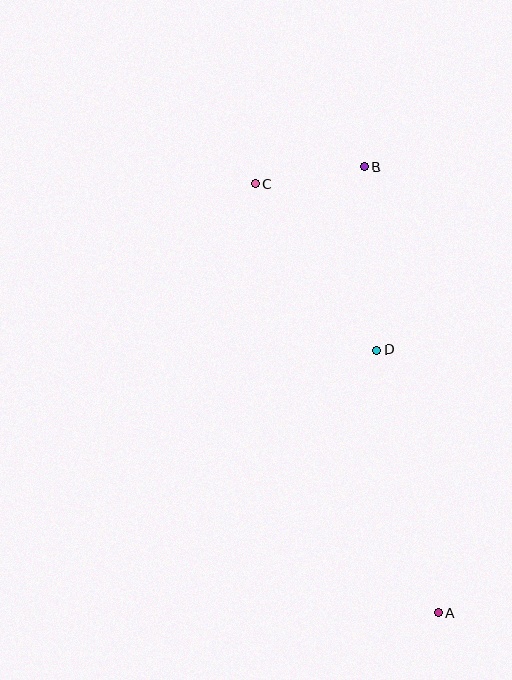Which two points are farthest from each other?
Points A and C are farthest from each other.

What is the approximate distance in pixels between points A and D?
The distance between A and D is approximately 270 pixels.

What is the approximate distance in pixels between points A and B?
The distance between A and B is approximately 452 pixels.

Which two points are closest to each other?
Points B and C are closest to each other.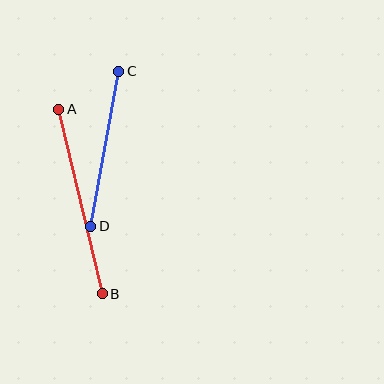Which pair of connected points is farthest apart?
Points A and B are farthest apart.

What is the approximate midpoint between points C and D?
The midpoint is at approximately (105, 149) pixels.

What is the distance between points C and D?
The distance is approximately 157 pixels.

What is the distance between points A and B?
The distance is approximately 190 pixels.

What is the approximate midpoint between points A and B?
The midpoint is at approximately (81, 202) pixels.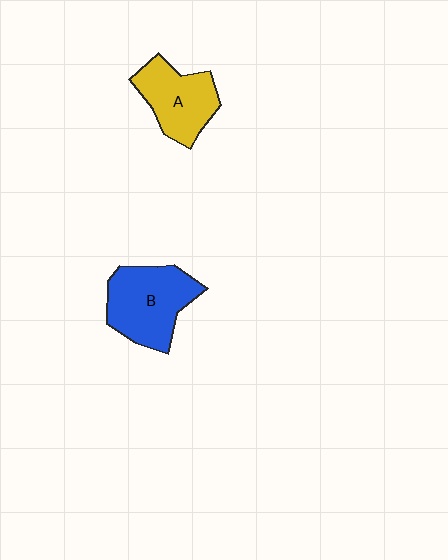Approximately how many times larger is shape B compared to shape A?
Approximately 1.2 times.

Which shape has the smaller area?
Shape A (yellow).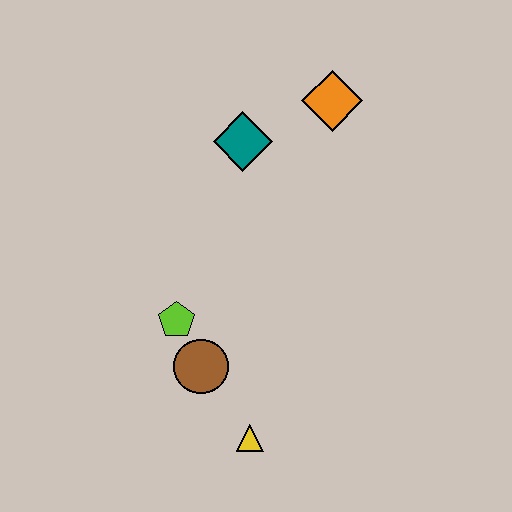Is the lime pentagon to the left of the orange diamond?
Yes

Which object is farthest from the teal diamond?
The yellow triangle is farthest from the teal diamond.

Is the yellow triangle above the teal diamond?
No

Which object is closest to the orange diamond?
The teal diamond is closest to the orange diamond.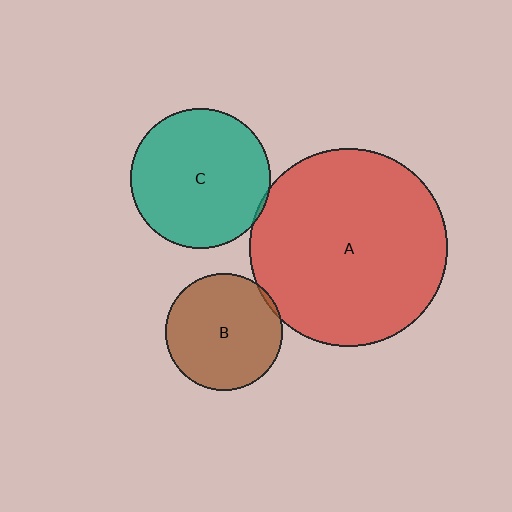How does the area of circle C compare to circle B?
Approximately 1.4 times.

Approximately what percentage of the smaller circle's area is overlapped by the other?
Approximately 5%.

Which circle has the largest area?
Circle A (red).